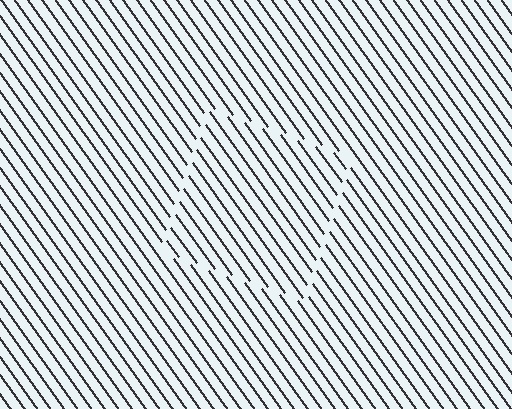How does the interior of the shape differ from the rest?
The interior of the shape contains the same grating, shifted by half a period — the contour is defined by the phase discontinuity where line-ends from the inner and outer gratings abut.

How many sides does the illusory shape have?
4 sides — the line-ends trace a square.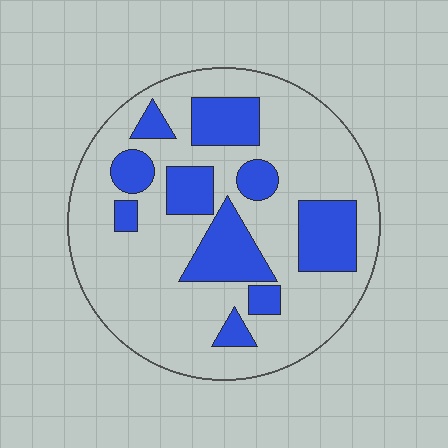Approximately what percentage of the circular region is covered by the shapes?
Approximately 25%.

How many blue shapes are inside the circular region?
10.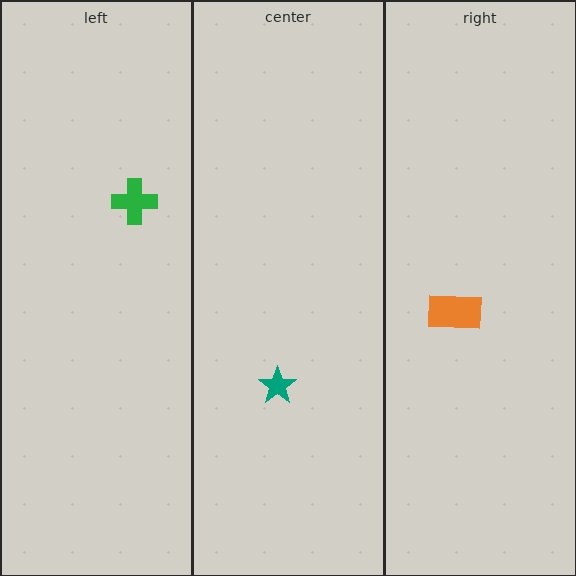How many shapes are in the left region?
1.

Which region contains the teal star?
The center region.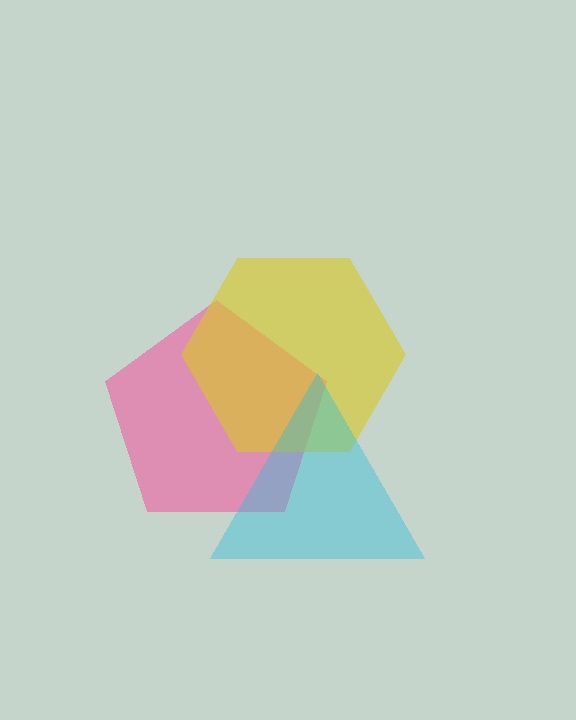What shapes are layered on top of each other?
The layered shapes are: a pink pentagon, a yellow hexagon, a cyan triangle.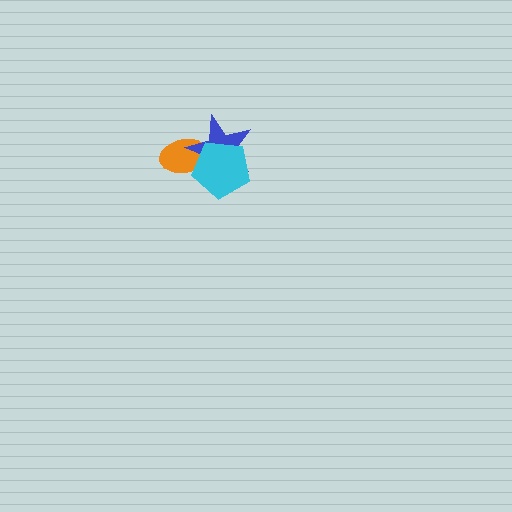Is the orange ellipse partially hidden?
Yes, it is partially covered by another shape.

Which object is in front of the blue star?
The cyan pentagon is in front of the blue star.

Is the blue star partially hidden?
Yes, it is partially covered by another shape.